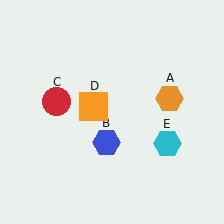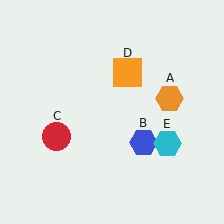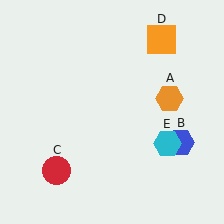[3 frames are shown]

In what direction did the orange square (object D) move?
The orange square (object D) moved up and to the right.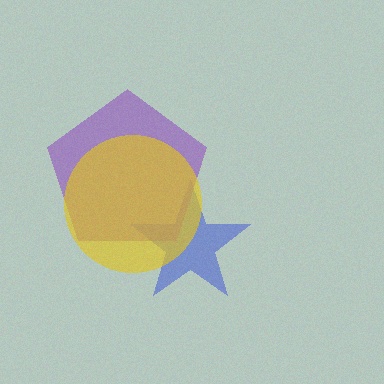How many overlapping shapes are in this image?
There are 3 overlapping shapes in the image.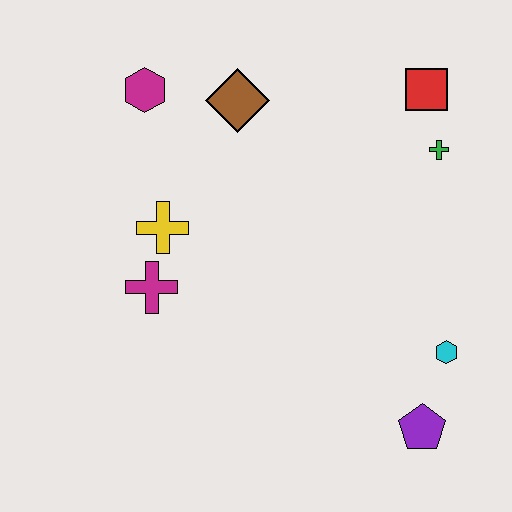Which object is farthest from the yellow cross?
The purple pentagon is farthest from the yellow cross.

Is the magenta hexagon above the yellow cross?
Yes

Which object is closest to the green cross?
The red square is closest to the green cross.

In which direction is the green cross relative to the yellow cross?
The green cross is to the right of the yellow cross.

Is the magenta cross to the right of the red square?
No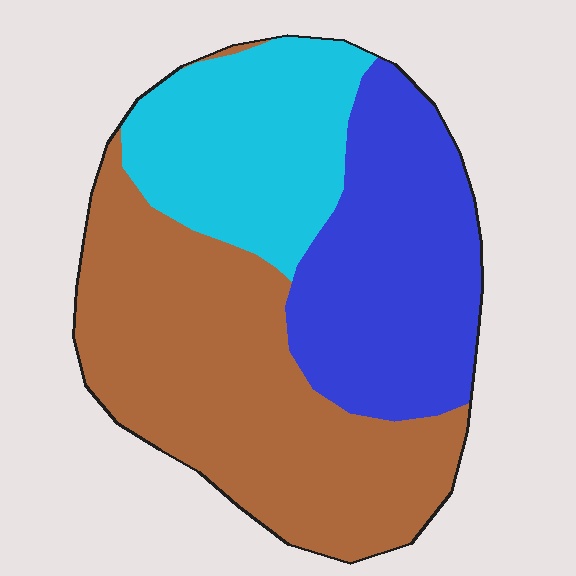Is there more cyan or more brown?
Brown.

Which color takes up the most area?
Brown, at roughly 45%.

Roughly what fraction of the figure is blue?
Blue takes up about one third (1/3) of the figure.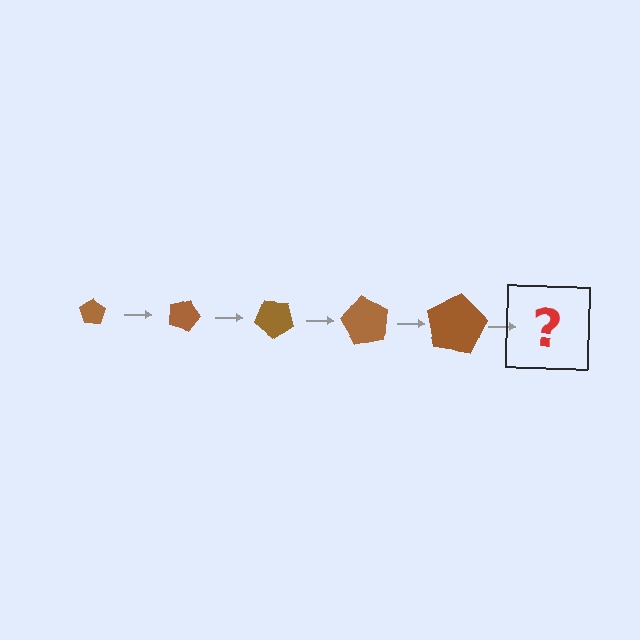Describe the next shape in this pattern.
It should be a pentagon, larger than the previous one and rotated 100 degrees from the start.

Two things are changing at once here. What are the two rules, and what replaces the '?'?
The two rules are that the pentagon grows larger each step and it rotates 20 degrees each step. The '?' should be a pentagon, larger than the previous one and rotated 100 degrees from the start.